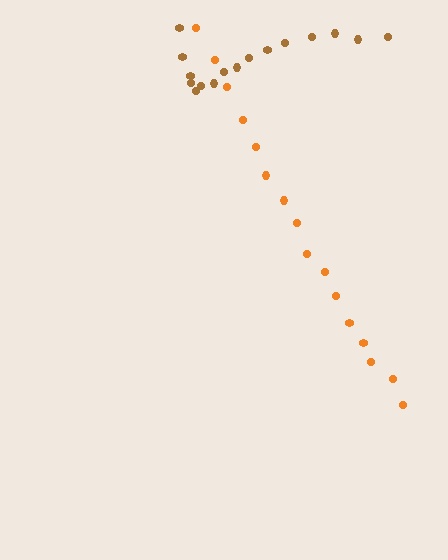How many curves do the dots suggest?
There are 2 distinct paths.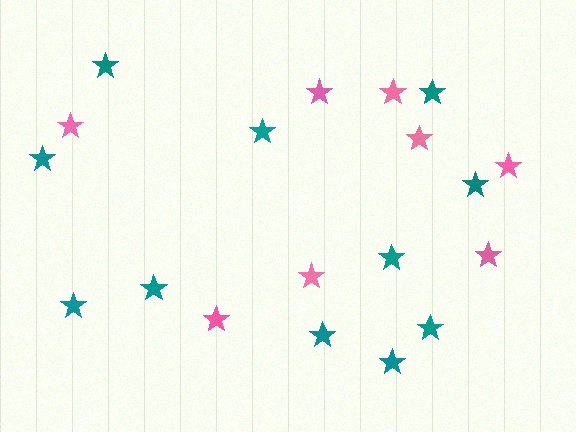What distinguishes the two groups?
There are 2 groups: one group of pink stars (8) and one group of teal stars (11).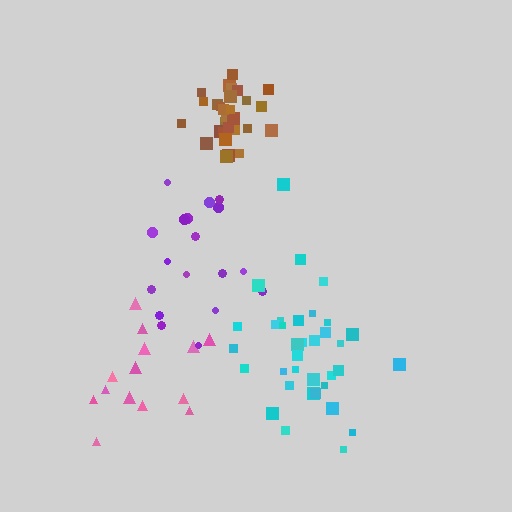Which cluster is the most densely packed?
Brown.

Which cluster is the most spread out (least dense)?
Purple.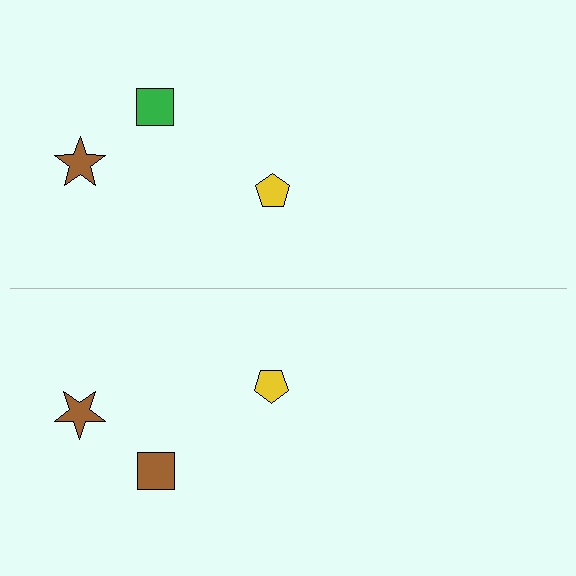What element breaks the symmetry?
The brown square on the bottom side breaks the symmetry — its mirror counterpart is green.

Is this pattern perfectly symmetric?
No, the pattern is not perfectly symmetric. The brown square on the bottom side breaks the symmetry — its mirror counterpart is green.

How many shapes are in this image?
There are 6 shapes in this image.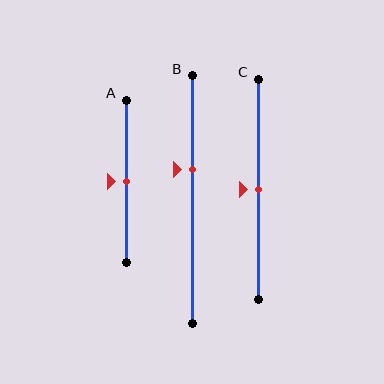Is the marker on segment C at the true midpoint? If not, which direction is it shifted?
Yes, the marker on segment C is at the true midpoint.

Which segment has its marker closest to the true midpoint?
Segment A has its marker closest to the true midpoint.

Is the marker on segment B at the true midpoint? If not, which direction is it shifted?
No, the marker on segment B is shifted upward by about 12% of the segment length.